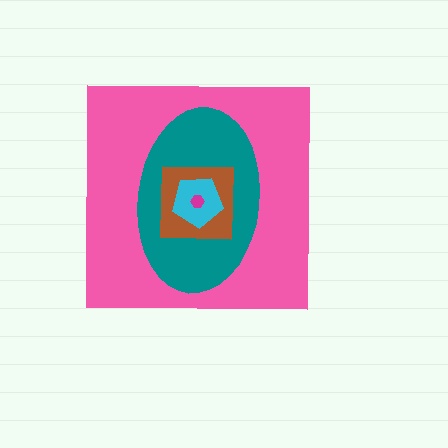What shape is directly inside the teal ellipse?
The brown square.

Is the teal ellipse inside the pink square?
Yes.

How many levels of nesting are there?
5.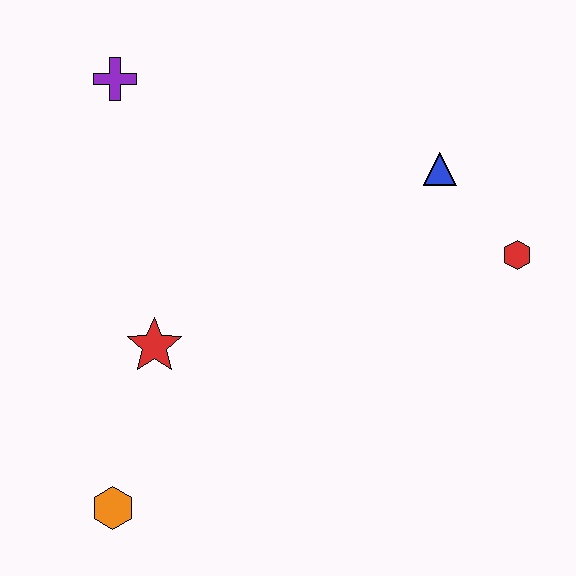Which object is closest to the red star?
The orange hexagon is closest to the red star.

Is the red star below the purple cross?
Yes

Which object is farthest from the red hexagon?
The orange hexagon is farthest from the red hexagon.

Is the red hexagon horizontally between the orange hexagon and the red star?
No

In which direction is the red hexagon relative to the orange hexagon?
The red hexagon is to the right of the orange hexagon.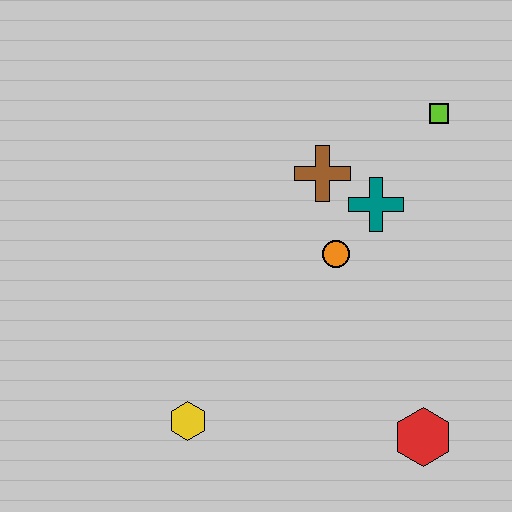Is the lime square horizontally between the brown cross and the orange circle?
No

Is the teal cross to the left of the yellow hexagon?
No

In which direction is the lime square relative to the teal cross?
The lime square is above the teal cross.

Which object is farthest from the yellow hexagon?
The lime square is farthest from the yellow hexagon.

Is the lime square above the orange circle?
Yes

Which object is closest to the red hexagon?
The orange circle is closest to the red hexagon.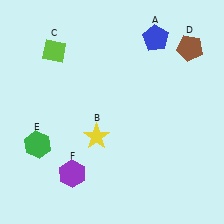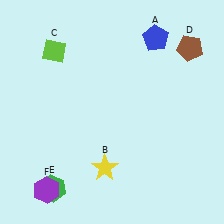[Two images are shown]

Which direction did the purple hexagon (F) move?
The purple hexagon (F) moved left.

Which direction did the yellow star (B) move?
The yellow star (B) moved down.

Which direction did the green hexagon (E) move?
The green hexagon (E) moved down.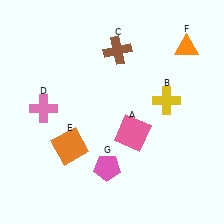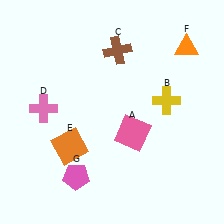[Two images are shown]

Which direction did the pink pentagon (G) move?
The pink pentagon (G) moved left.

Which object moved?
The pink pentagon (G) moved left.